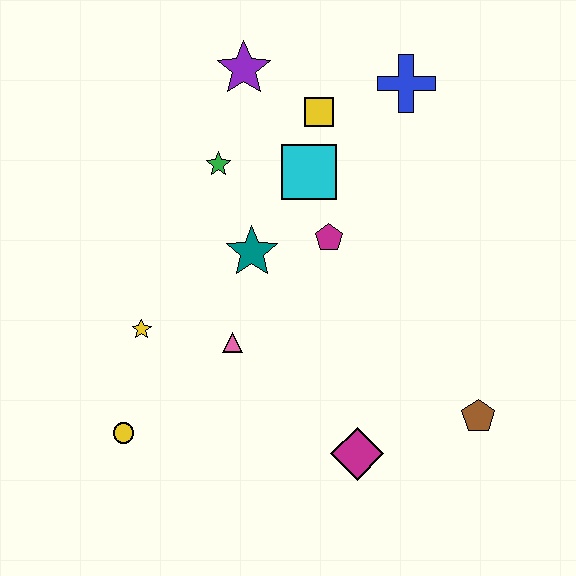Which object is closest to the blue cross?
The yellow square is closest to the blue cross.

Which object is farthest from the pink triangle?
The blue cross is farthest from the pink triangle.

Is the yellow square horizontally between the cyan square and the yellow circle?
No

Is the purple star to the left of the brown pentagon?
Yes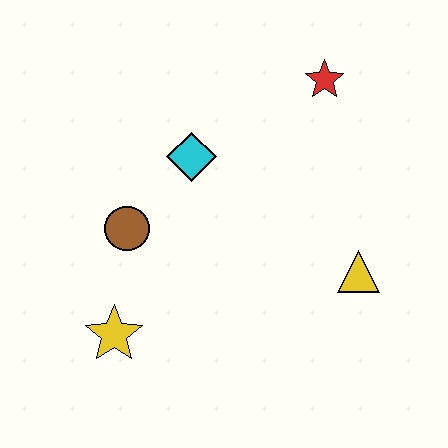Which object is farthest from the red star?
The yellow star is farthest from the red star.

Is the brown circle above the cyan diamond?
No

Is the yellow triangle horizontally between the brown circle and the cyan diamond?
No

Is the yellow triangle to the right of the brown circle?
Yes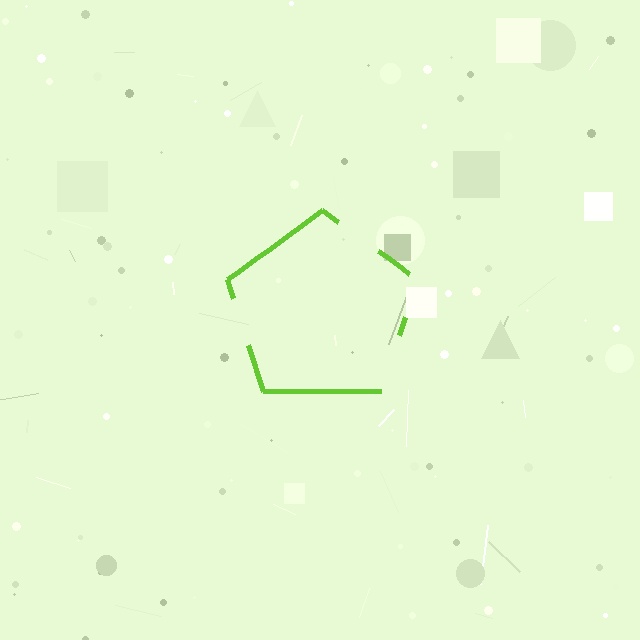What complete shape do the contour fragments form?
The contour fragments form a pentagon.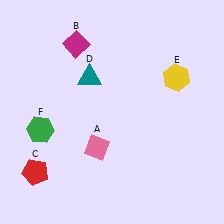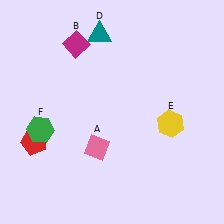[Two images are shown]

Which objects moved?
The objects that moved are: the red pentagon (C), the teal triangle (D), the yellow hexagon (E).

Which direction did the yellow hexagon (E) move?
The yellow hexagon (E) moved down.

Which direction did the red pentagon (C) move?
The red pentagon (C) moved up.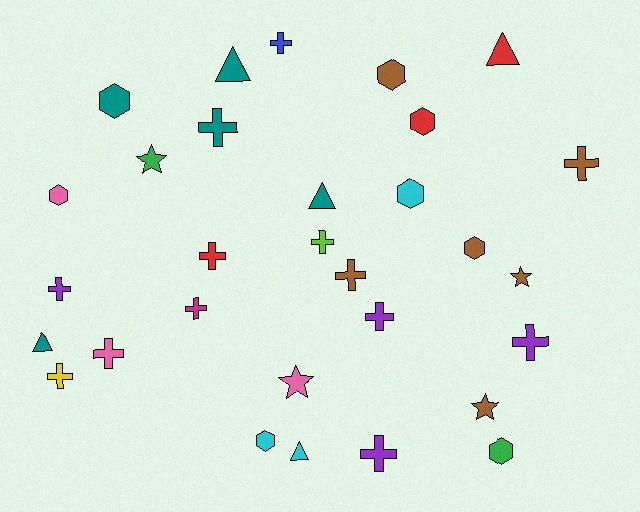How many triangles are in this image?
There are 5 triangles.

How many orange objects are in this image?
There are no orange objects.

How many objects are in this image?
There are 30 objects.